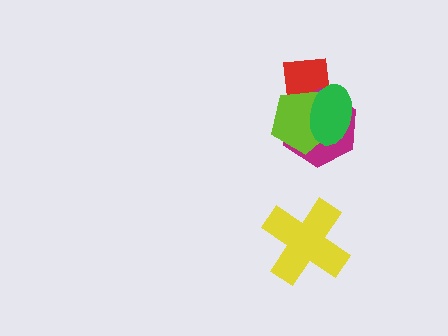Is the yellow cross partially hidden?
No, no other shape covers it.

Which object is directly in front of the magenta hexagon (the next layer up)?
The lime pentagon is directly in front of the magenta hexagon.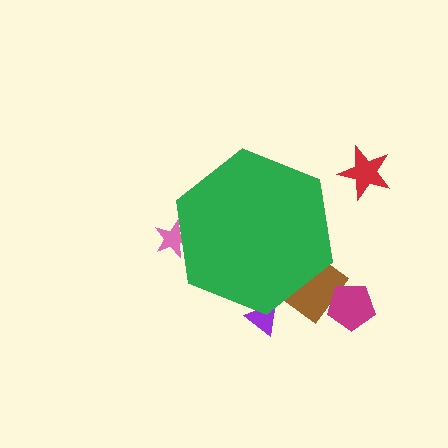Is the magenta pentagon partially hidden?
No, the magenta pentagon is fully visible.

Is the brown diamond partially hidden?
Yes, the brown diamond is partially hidden behind the green hexagon.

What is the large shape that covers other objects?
A green hexagon.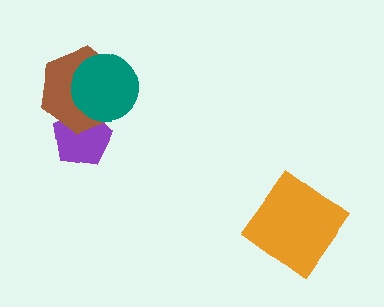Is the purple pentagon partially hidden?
Yes, it is partially covered by another shape.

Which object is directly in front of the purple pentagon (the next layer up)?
The brown hexagon is directly in front of the purple pentagon.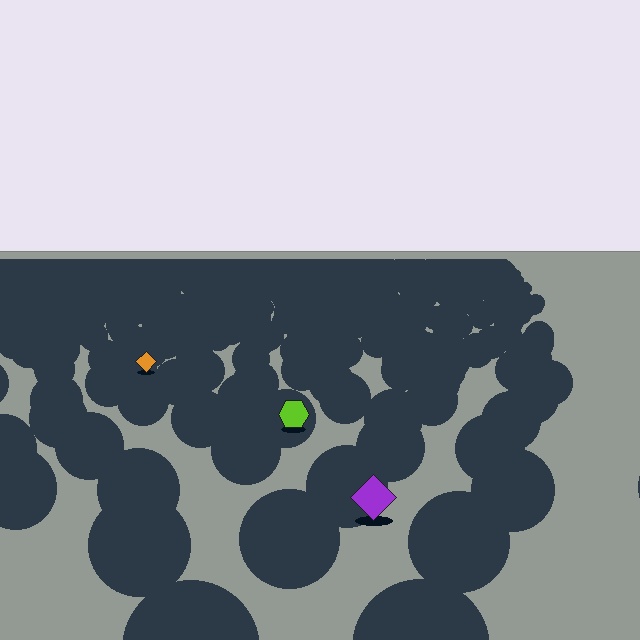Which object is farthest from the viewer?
The orange diamond is farthest from the viewer. It appears smaller and the ground texture around it is denser.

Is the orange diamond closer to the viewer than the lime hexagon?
No. The lime hexagon is closer — you can tell from the texture gradient: the ground texture is coarser near it.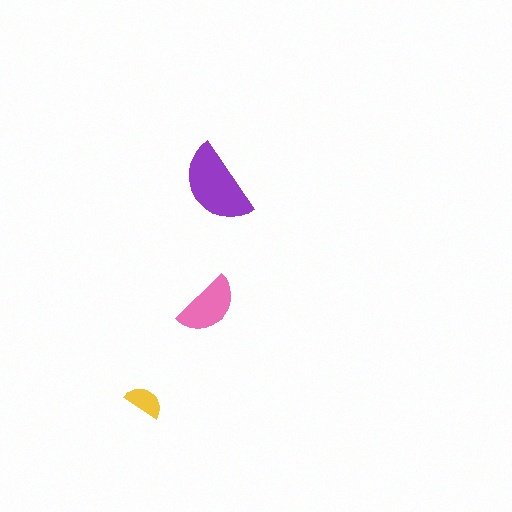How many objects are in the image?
There are 3 objects in the image.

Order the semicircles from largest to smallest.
the purple one, the pink one, the yellow one.